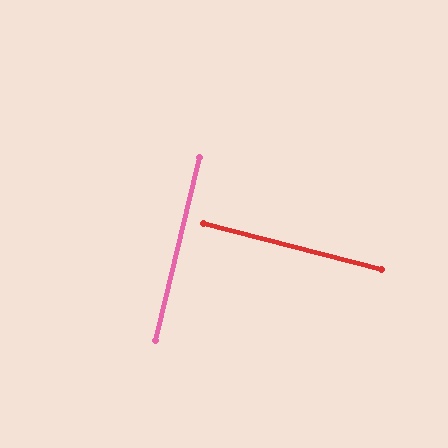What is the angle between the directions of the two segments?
Approximately 89 degrees.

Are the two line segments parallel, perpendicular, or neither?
Perpendicular — they meet at approximately 89°.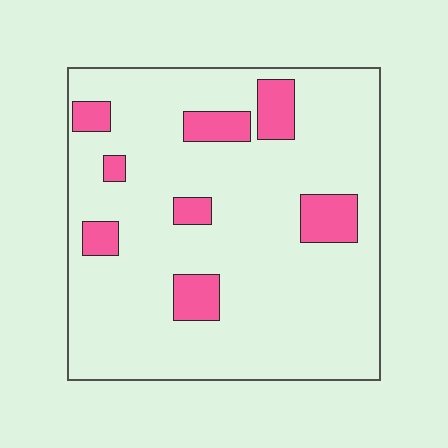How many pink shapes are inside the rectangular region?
8.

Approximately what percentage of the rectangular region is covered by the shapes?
Approximately 15%.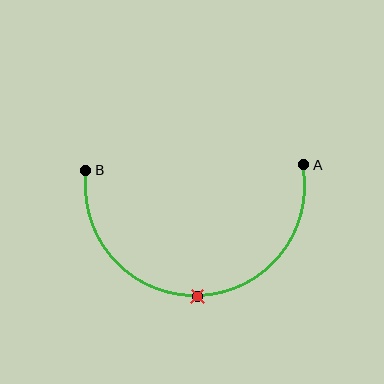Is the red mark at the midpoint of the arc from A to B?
Yes. The red mark lies on the arc at equal arc-length from both A and B — it is the arc midpoint.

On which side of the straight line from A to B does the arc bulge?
The arc bulges below the straight line connecting A and B.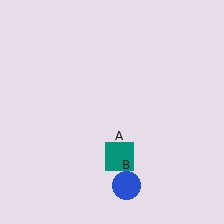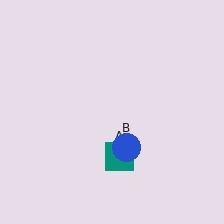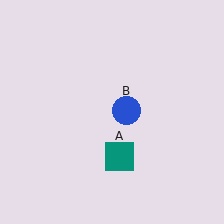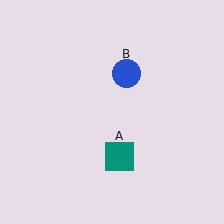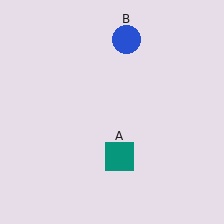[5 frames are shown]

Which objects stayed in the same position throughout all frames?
Teal square (object A) remained stationary.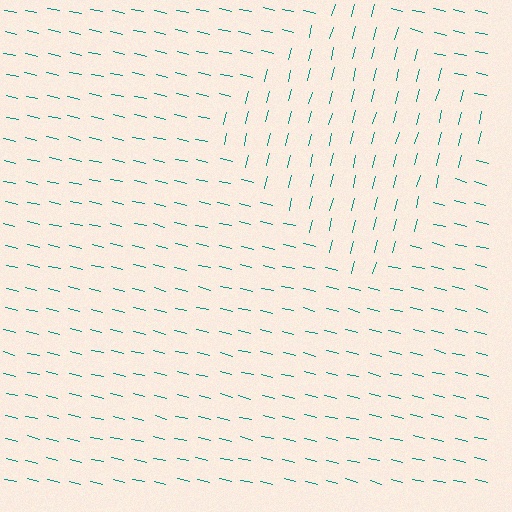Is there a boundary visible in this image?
Yes, there is a texture boundary formed by a change in line orientation.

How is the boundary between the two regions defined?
The boundary is defined purely by a change in line orientation (approximately 89 degrees difference). All lines are the same color and thickness.